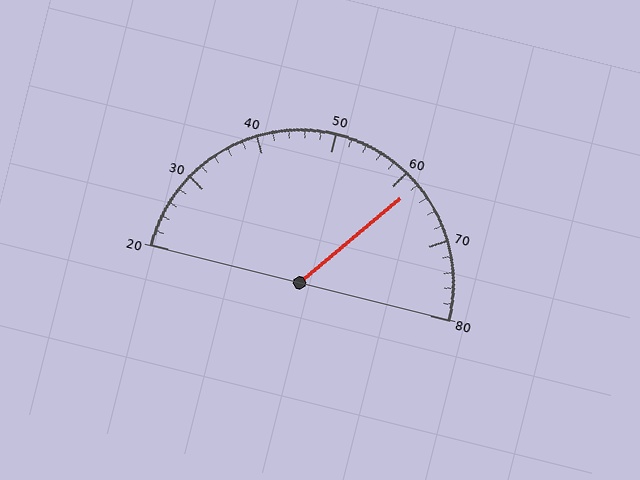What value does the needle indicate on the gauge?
The needle indicates approximately 62.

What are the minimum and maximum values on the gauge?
The gauge ranges from 20 to 80.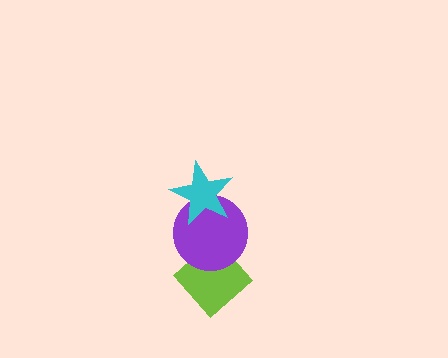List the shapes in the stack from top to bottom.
From top to bottom: the cyan star, the purple circle, the lime diamond.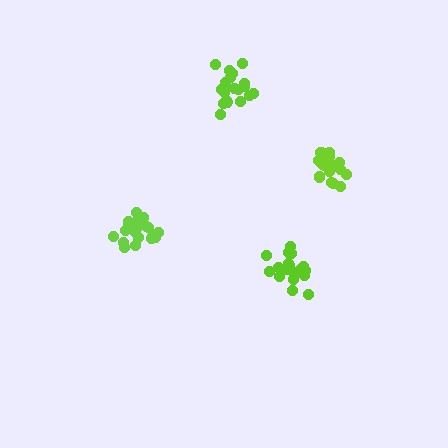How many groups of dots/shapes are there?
There are 4 groups.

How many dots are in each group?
Group 1: 17 dots, Group 2: 19 dots, Group 3: 19 dots, Group 4: 20 dots (75 total).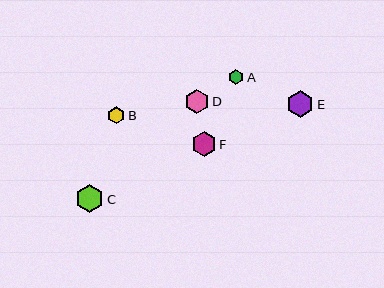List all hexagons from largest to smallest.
From largest to smallest: C, E, F, D, B, A.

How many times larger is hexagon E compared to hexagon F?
Hexagon E is approximately 1.1 times the size of hexagon F.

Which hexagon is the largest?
Hexagon C is the largest with a size of approximately 28 pixels.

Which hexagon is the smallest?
Hexagon A is the smallest with a size of approximately 16 pixels.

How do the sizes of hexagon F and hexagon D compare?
Hexagon F and hexagon D are approximately the same size.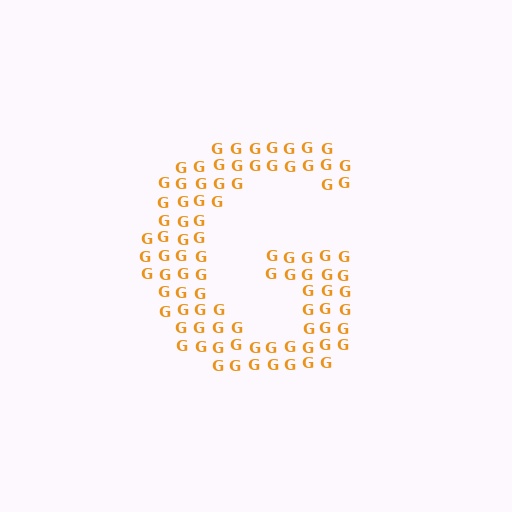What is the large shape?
The large shape is the letter G.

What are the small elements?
The small elements are letter G's.